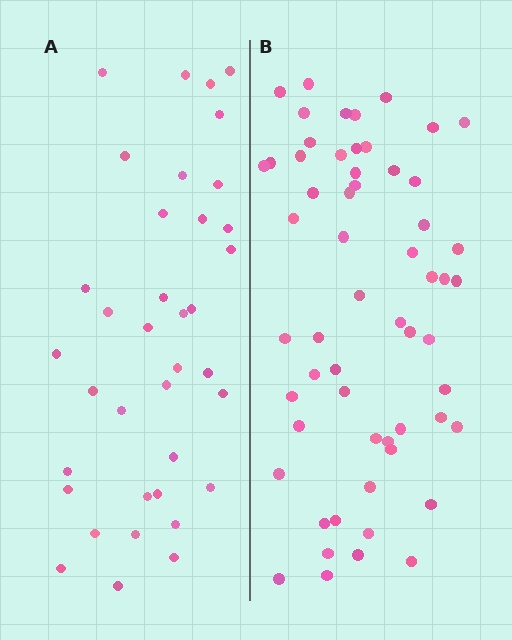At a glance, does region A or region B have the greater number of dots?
Region B (the right region) has more dots.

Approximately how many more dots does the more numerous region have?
Region B has approximately 20 more dots than region A.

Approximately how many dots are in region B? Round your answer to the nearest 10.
About 60 dots. (The exact count is 58, which rounds to 60.)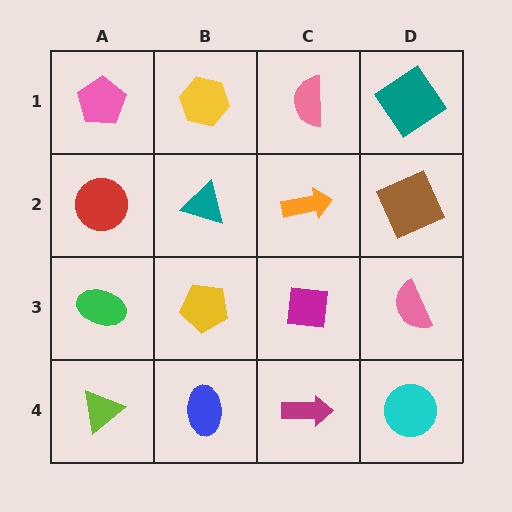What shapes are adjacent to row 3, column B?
A teal triangle (row 2, column B), a blue ellipse (row 4, column B), a green ellipse (row 3, column A), a magenta square (row 3, column C).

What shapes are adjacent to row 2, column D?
A teal diamond (row 1, column D), a pink semicircle (row 3, column D), an orange arrow (row 2, column C).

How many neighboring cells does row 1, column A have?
2.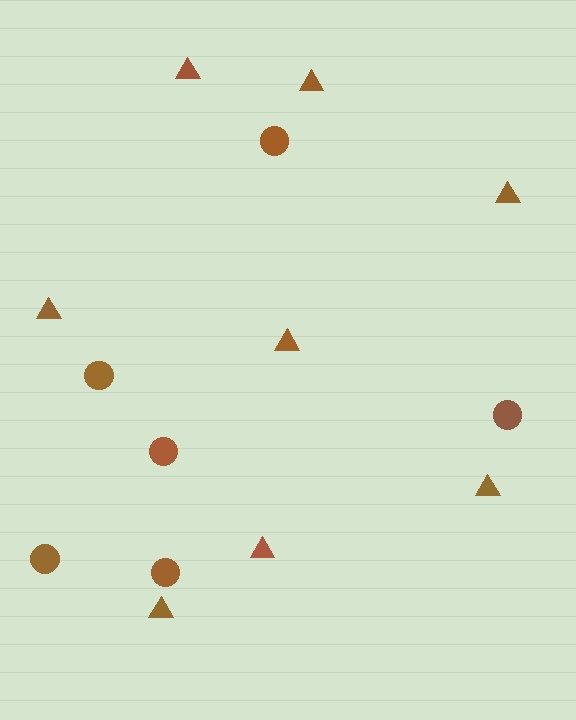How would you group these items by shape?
There are 2 groups: one group of circles (6) and one group of triangles (8).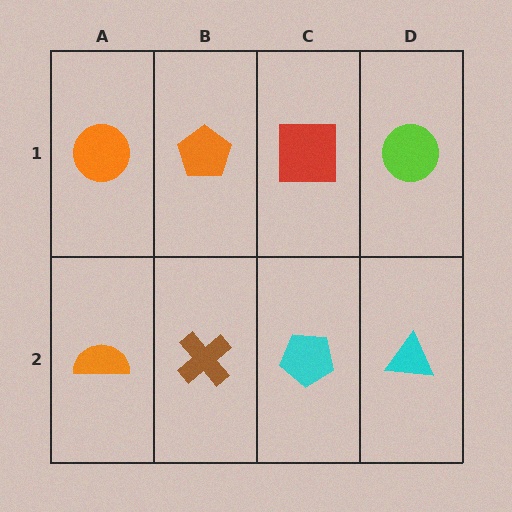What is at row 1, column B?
An orange pentagon.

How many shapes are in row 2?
4 shapes.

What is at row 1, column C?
A red square.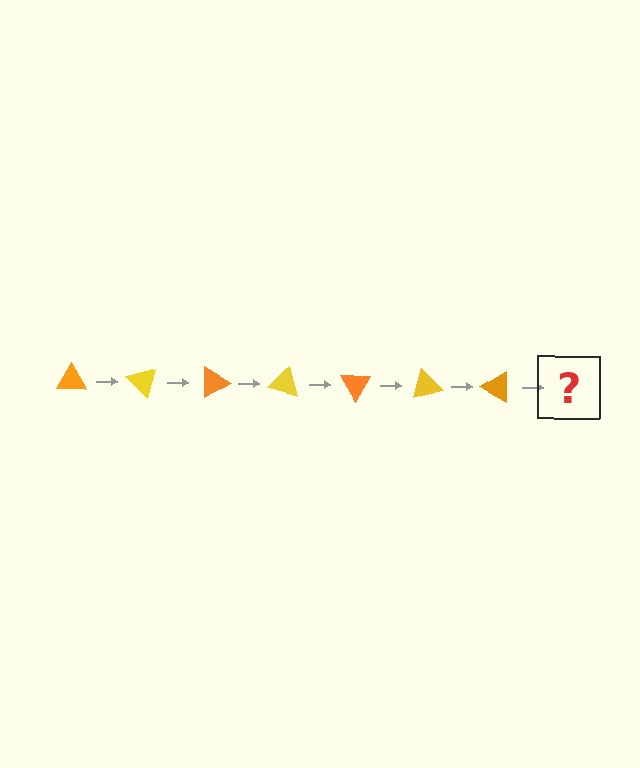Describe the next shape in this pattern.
It should be a yellow triangle, rotated 315 degrees from the start.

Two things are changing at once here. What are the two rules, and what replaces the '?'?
The two rules are that it rotates 45 degrees each step and the color cycles through orange and yellow. The '?' should be a yellow triangle, rotated 315 degrees from the start.